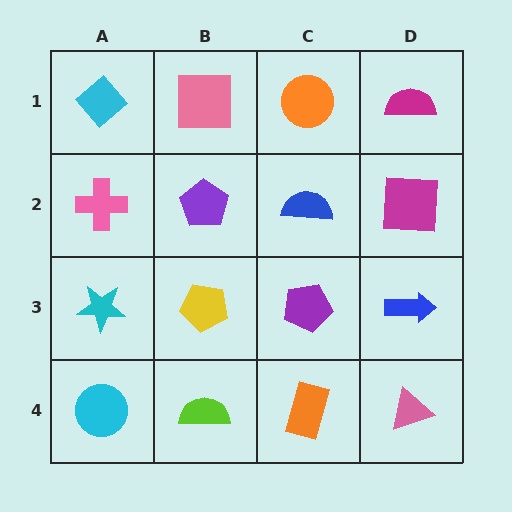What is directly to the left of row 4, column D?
An orange rectangle.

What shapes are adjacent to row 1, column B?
A purple pentagon (row 2, column B), a cyan diamond (row 1, column A), an orange circle (row 1, column C).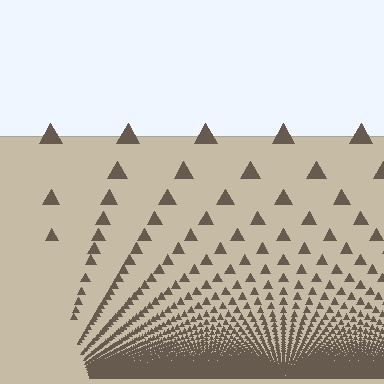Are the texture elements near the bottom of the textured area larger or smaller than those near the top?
Smaller. The gradient is inverted — elements near the bottom are smaller and denser.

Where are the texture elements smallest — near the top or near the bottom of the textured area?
Near the bottom.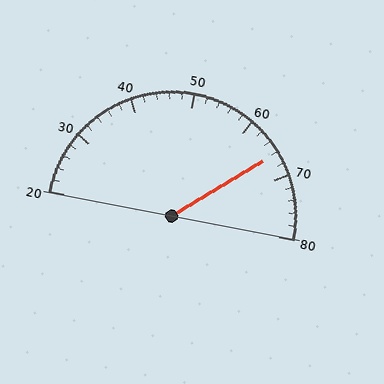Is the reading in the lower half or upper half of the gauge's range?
The reading is in the upper half of the range (20 to 80).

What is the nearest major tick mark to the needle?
The nearest major tick mark is 70.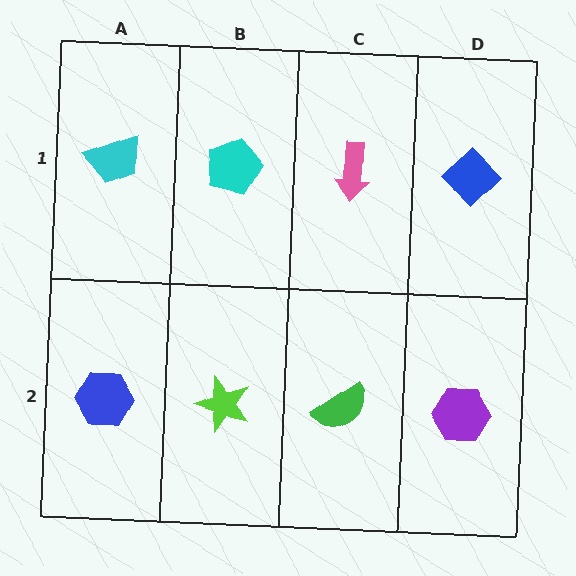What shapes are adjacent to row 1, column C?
A green semicircle (row 2, column C), a cyan pentagon (row 1, column B), a blue diamond (row 1, column D).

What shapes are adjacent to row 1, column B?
A lime star (row 2, column B), a cyan trapezoid (row 1, column A), a pink arrow (row 1, column C).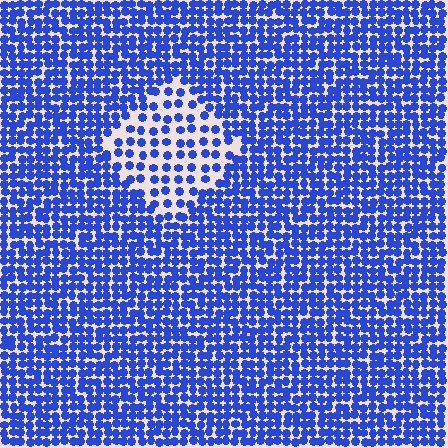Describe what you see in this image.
The image contains small blue elements arranged at two different densities. A diamond-shaped region is visible where the elements are less densely packed than the surrounding area.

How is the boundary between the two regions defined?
The boundary is defined by a change in element density (approximately 2.1x ratio). All elements are the same color, size, and shape.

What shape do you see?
I see a diamond.